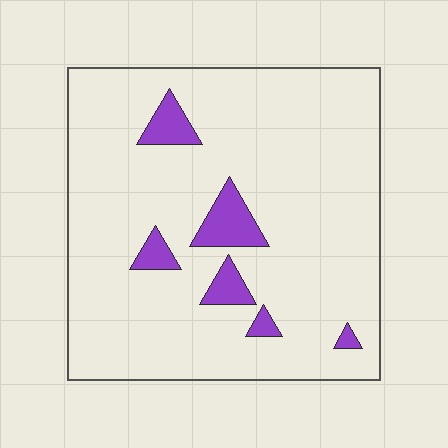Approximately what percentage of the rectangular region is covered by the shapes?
Approximately 10%.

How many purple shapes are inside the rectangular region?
6.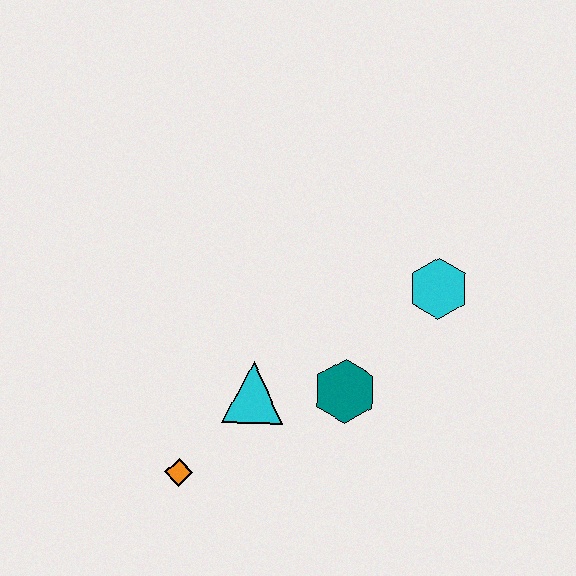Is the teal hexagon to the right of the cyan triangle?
Yes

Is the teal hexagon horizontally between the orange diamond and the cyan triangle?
No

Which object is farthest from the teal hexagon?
The orange diamond is farthest from the teal hexagon.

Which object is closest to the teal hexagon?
The cyan triangle is closest to the teal hexagon.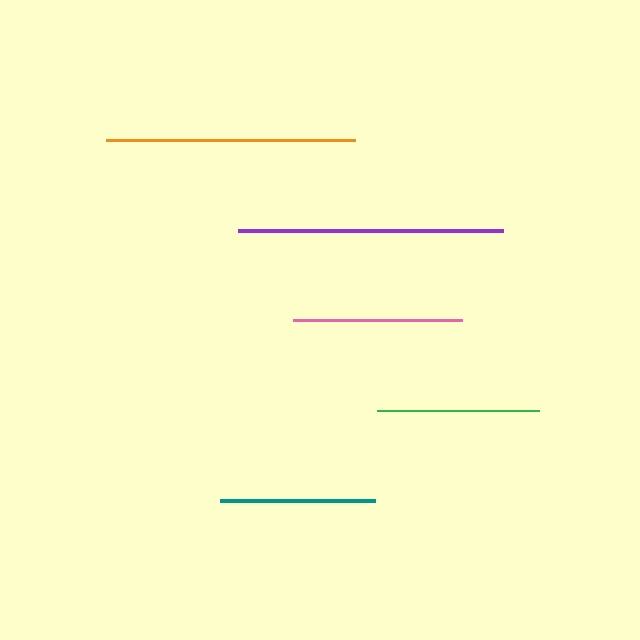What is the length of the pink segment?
The pink segment is approximately 169 pixels long.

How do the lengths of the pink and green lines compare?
The pink and green lines are approximately the same length.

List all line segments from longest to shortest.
From longest to shortest: purple, orange, pink, green, teal.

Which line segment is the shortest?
The teal line is the shortest at approximately 156 pixels.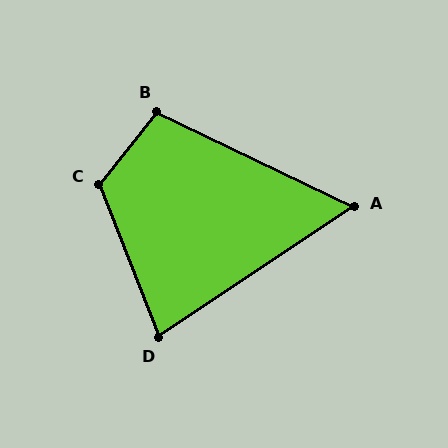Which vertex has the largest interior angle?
C, at approximately 121 degrees.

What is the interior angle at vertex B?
Approximately 103 degrees (obtuse).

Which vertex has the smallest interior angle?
A, at approximately 59 degrees.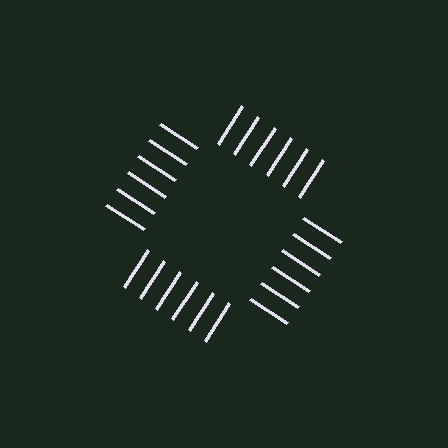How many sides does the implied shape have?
4 sides — the line-ends trace a square.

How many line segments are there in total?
24 — 6 along each of the 4 edges.